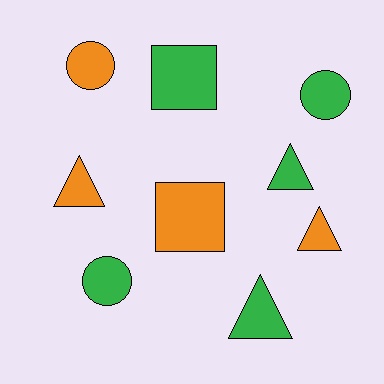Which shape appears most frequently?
Triangle, with 4 objects.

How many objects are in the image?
There are 9 objects.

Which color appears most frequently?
Green, with 5 objects.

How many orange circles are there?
There is 1 orange circle.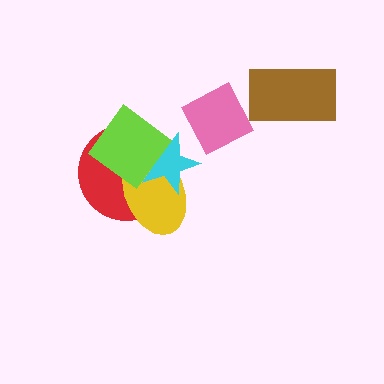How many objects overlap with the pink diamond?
0 objects overlap with the pink diamond.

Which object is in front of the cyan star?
The lime diamond is in front of the cyan star.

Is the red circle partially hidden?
Yes, it is partially covered by another shape.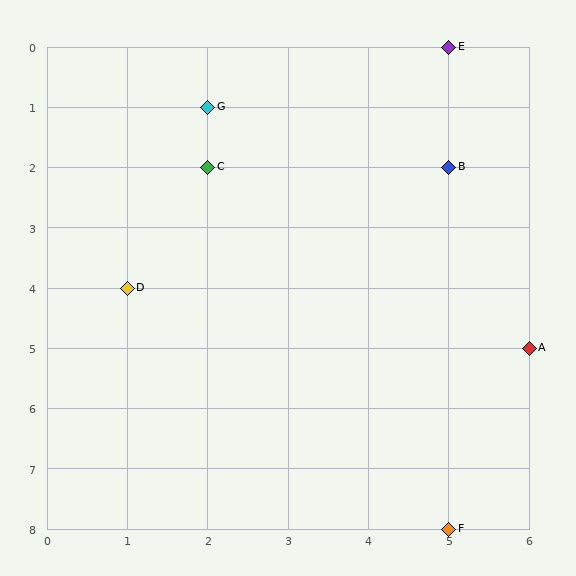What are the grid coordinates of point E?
Point E is at grid coordinates (5, 0).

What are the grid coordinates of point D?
Point D is at grid coordinates (1, 4).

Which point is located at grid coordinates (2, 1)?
Point G is at (2, 1).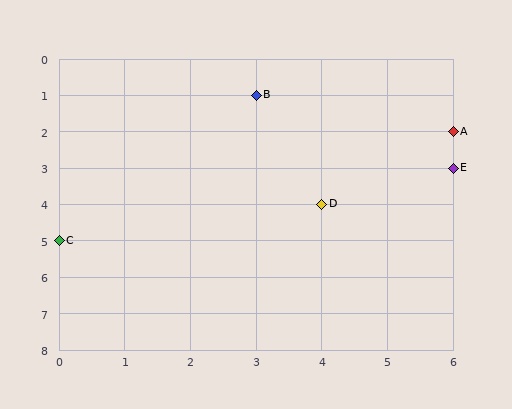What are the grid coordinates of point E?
Point E is at grid coordinates (6, 3).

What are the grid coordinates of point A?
Point A is at grid coordinates (6, 2).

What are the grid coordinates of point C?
Point C is at grid coordinates (0, 5).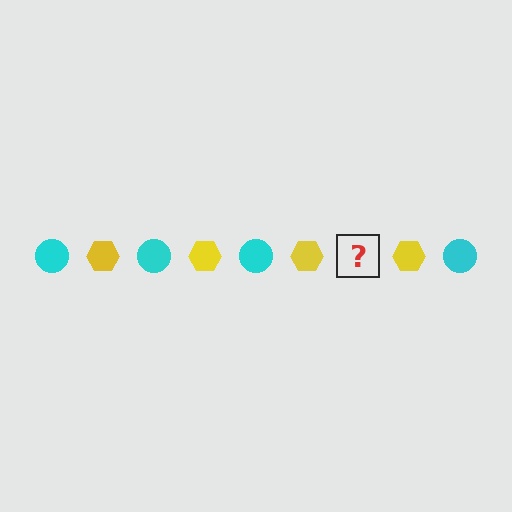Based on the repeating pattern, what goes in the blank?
The blank should be a cyan circle.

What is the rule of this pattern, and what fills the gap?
The rule is that the pattern alternates between cyan circle and yellow hexagon. The gap should be filled with a cyan circle.